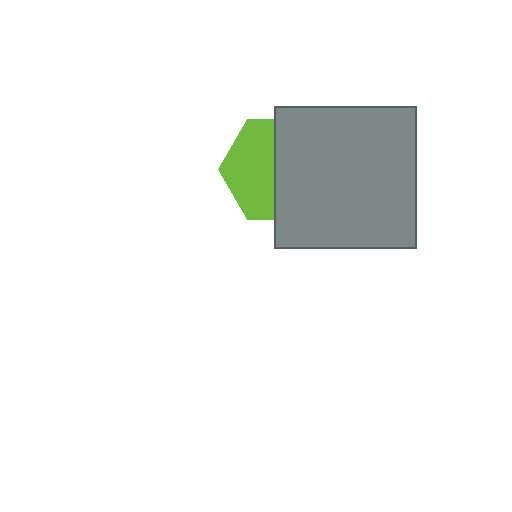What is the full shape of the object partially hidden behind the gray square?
The partially hidden object is a lime hexagon.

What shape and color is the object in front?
The object in front is a gray square.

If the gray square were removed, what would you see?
You would see the complete lime hexagon.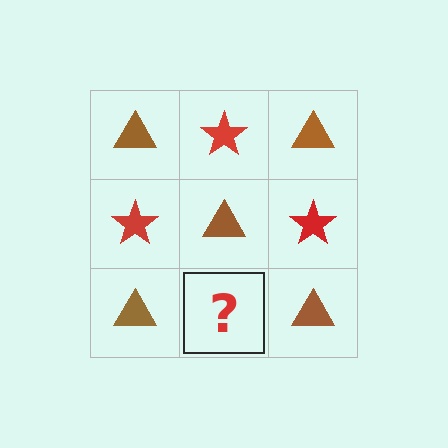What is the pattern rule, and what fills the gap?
The rule is that it alternates brown triangle and red star in a checkerboard pattern. The gap should be filled with a red star.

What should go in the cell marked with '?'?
The missing cell should contain a red star.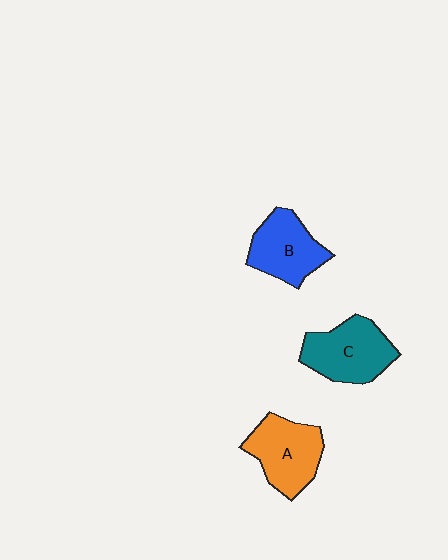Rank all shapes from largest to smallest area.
From largest to smallest: C (teal), A (orange), B (blue).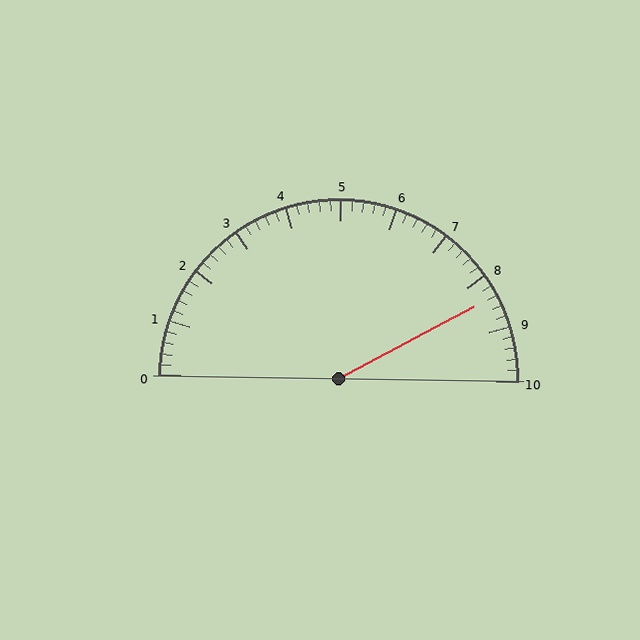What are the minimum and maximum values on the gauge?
The gauge ranges from 0 to 10.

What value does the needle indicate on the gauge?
The needle indicates approximately 8.4.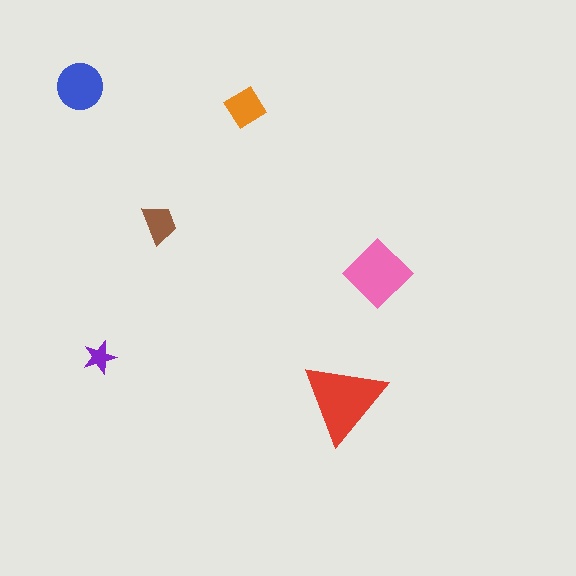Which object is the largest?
The red triangle.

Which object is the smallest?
The purple star.